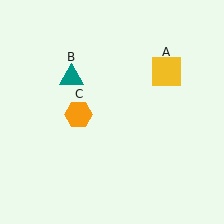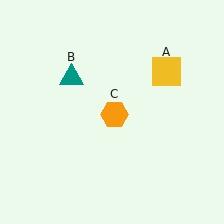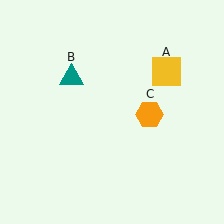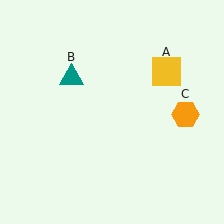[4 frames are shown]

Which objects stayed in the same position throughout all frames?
Yellow square (object A) and teal triangle (object B) remained stationary.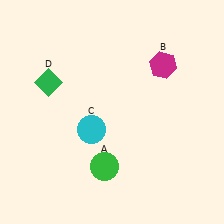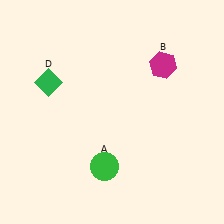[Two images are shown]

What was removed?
The cyan circle (C) was removed in Image 2.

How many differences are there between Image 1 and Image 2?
There is 1 difference between the two images.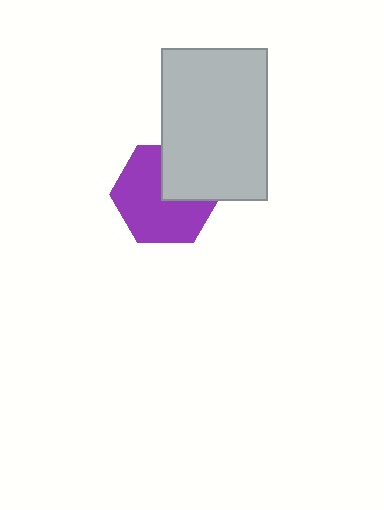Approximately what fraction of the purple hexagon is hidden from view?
Roughly 32% of the purple hexagon is hidden behind the light gray rectangle.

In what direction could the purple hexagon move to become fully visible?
The purple hexagon could move toward the lower-left. That would shift it out from behind the light gray rectangle entirely.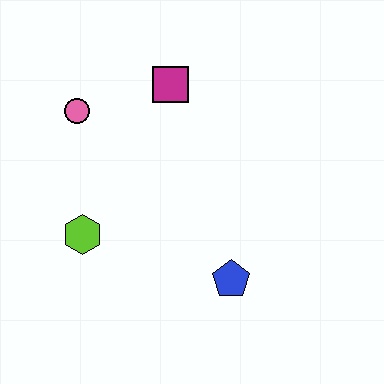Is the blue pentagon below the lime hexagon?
Yes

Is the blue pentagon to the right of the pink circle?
Yes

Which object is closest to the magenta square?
The pink circle is closest to the magenta square.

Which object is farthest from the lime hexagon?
The magenta square is farthest from the lime hexagon.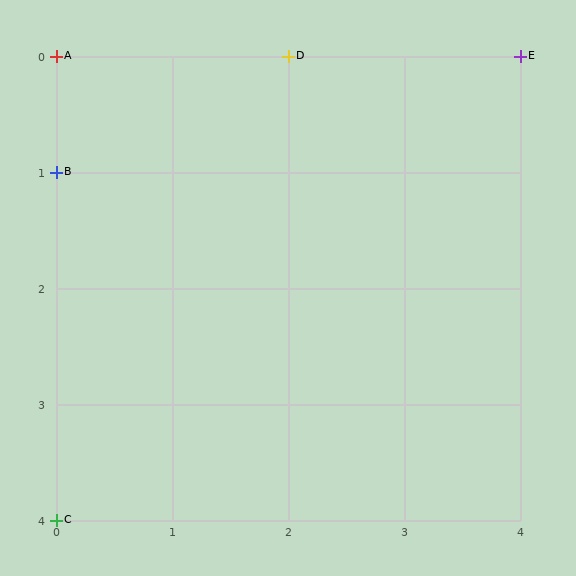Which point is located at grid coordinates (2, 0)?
Point D is at (2, 0).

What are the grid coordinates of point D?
Point D is at grid coordinates (2, 0).